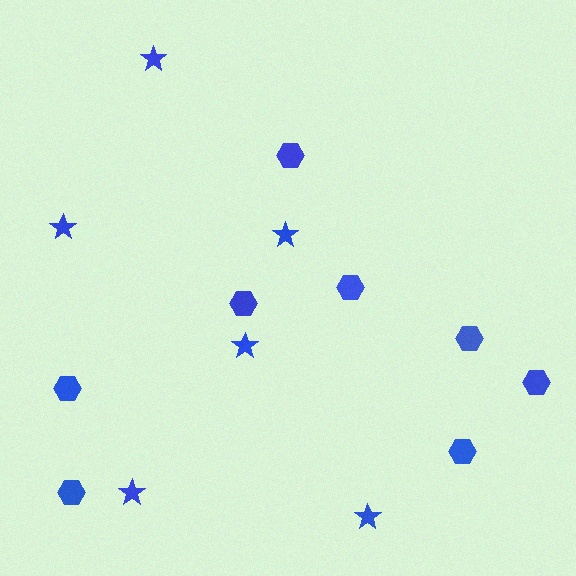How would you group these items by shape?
There are 2 groups: one group of stars (6) and one group of hexagons (8).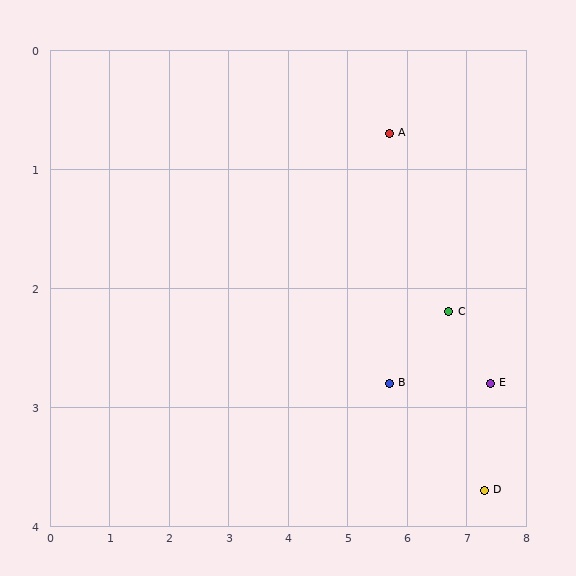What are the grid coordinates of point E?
Point E is at approximately (7.4, 2.8).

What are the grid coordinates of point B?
Point B is at approximately (5.7, 2.8).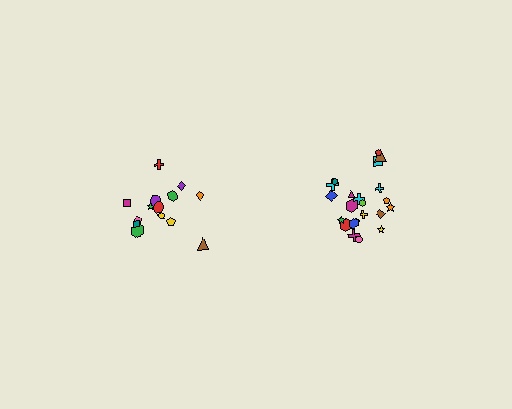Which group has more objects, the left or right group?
The right group.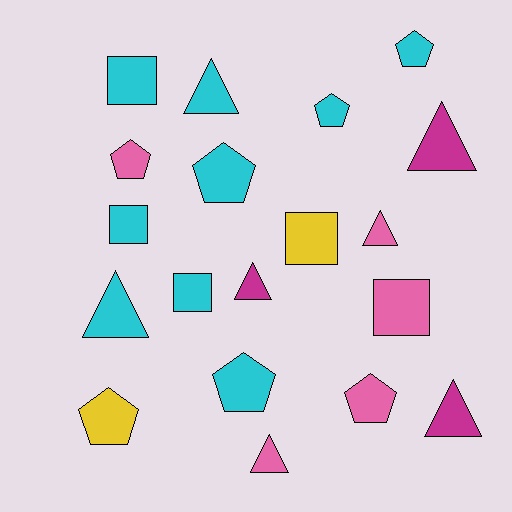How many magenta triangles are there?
There are 3 magenta triangles.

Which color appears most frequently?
Cyan, with 9 objects.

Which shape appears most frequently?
Pentagon, with 7 objects.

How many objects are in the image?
There are 19 objects.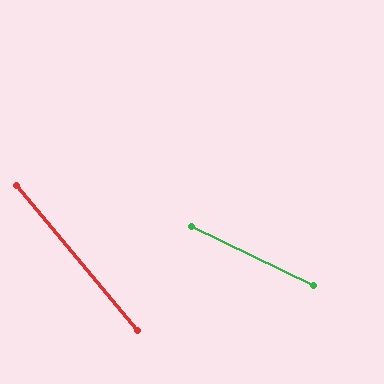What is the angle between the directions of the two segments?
Approximately 25 degrees.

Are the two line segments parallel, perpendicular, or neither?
Neither parallel nor perpendicular — they differ by about 25°.